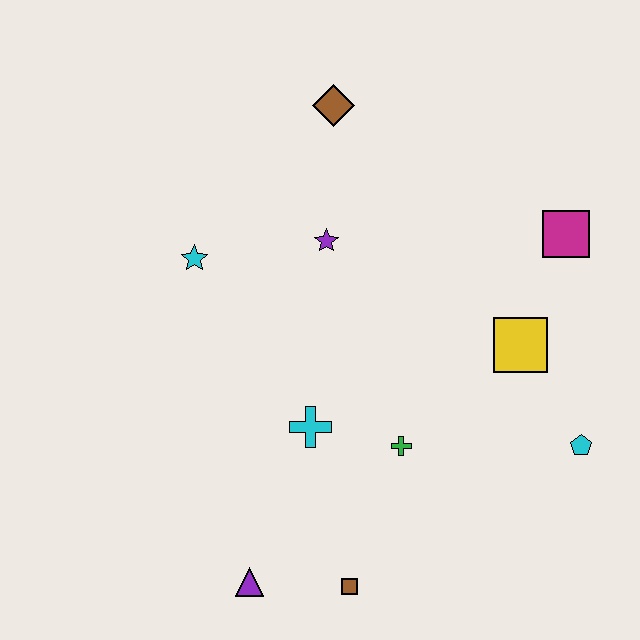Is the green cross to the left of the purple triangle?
No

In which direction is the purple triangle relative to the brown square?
The purple triangle is to the left of the brown square.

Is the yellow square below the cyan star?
Yes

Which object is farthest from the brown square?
The brown diamond is farthest from the brown square.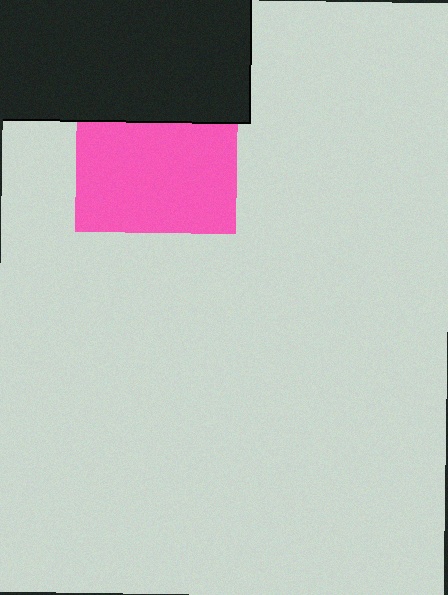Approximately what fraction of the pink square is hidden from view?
Roughly 31% of the pink square is hidden behind the black rectangle.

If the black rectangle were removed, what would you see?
You would see the complete pink square.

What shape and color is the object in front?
The object in front is a black rectangle.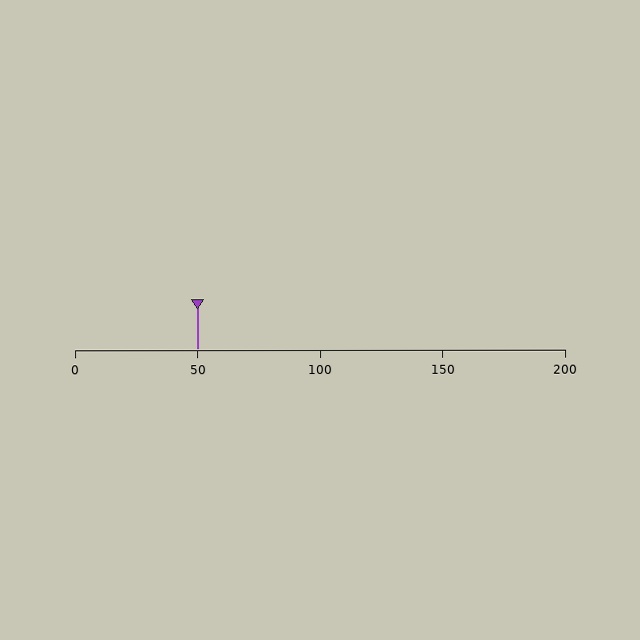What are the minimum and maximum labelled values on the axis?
The axis runs from 0 to 200.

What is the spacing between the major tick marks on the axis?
The major ticks are spaced 50 apart.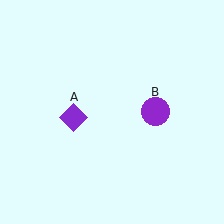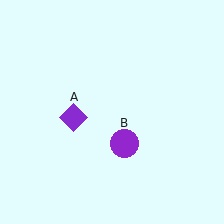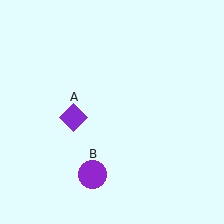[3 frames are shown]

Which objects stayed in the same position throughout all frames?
Purple diamond (object A) remained stationary.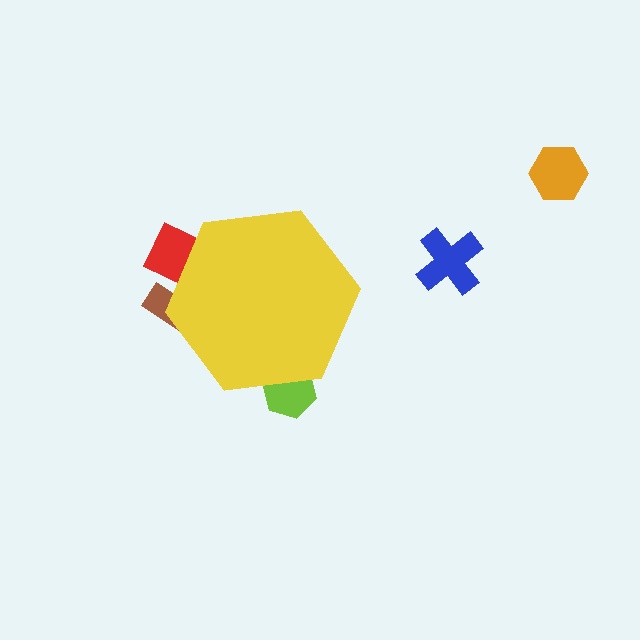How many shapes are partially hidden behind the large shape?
3 shapes are partially hidden.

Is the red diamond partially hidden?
Yes, the red diamond is partially hidden behind the yellow hexagon.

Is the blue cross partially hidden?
No, the blue cross is fully visible.